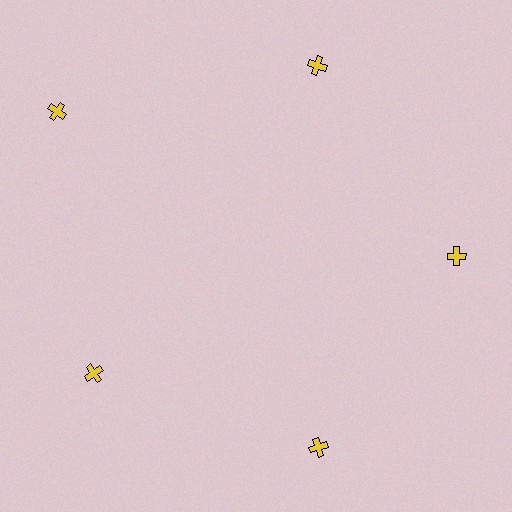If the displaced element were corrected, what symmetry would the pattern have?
It would have 5-fold rotational symmetry — the pattern would map onto itself every 72 degrees.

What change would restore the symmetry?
The symmetry would be restored by moving it inward, back onto the ring so that all 5 crosses sit at equal angles and equal distance from the center.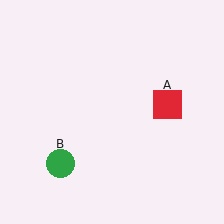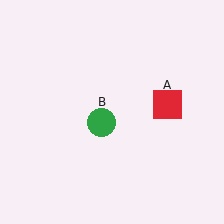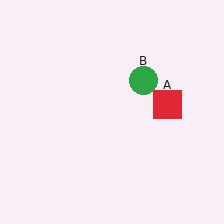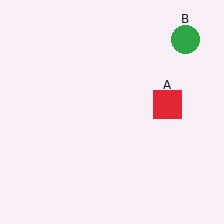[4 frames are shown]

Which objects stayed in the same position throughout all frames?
Red square (object A) remained stationary.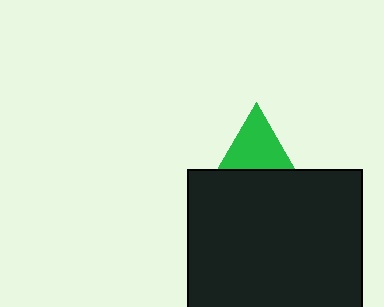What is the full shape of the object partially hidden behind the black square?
The partially hidden object is a green triangle.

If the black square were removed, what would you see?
You would see the complete green triangle.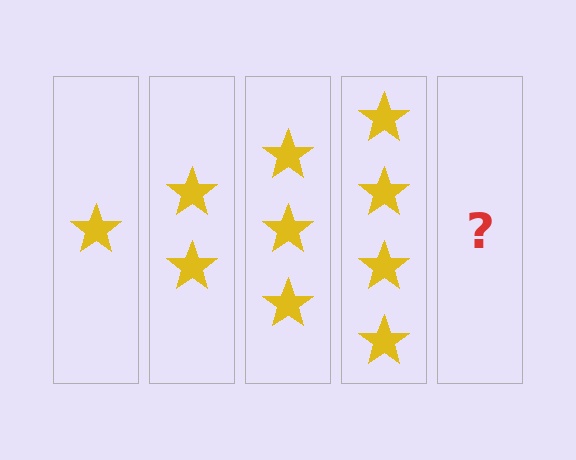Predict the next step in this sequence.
The next step is 5 stars.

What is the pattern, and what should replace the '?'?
The pattern is that each step adds one more star. The '?' should be 5 stars.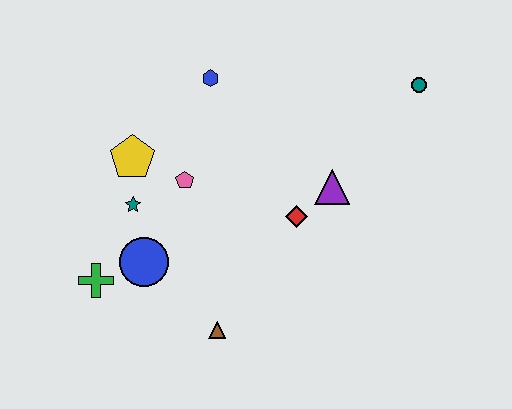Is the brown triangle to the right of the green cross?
Yes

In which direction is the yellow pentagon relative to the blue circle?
The yellow pentagon is above the blue circle.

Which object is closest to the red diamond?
The purple triangle is closest to the red diamond.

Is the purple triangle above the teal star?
Yes